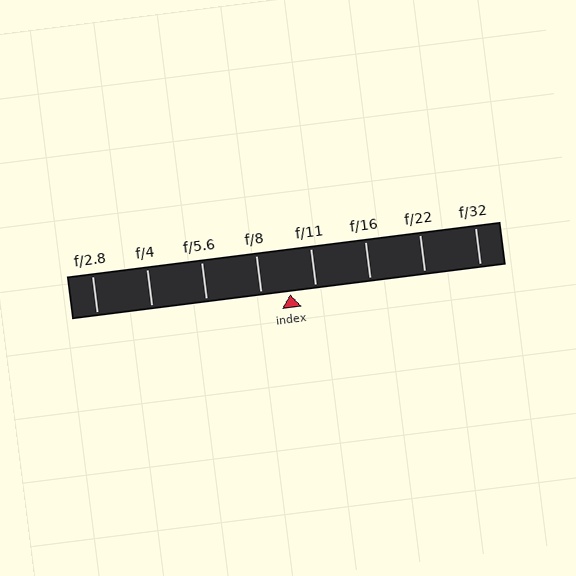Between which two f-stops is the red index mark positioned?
The index mark is between f/8 and f/11.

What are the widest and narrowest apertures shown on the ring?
The widest aperture shown is f/2.8 and the narrowest is f/32.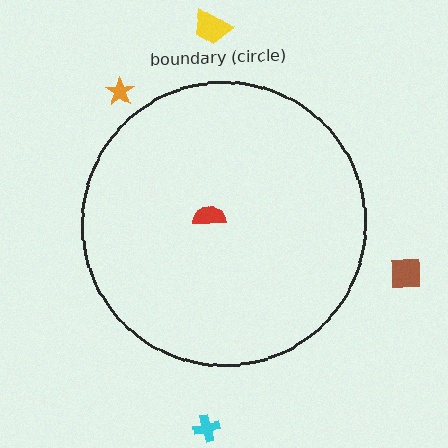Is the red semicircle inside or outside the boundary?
Inside.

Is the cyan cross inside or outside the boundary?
Outside.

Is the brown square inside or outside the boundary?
Outside.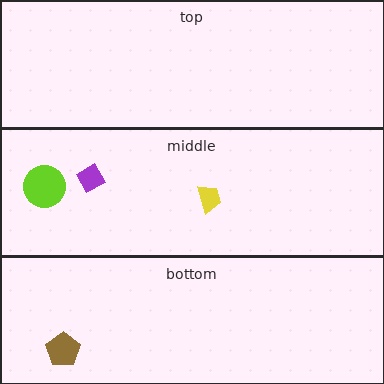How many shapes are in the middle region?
3.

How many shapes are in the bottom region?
1.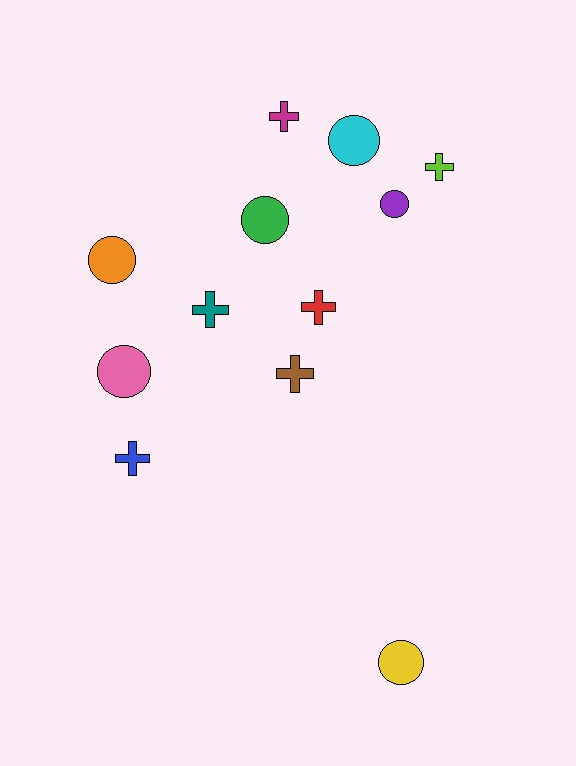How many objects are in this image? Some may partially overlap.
There are 12 objects.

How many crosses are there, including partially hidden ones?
There are 6 crosses.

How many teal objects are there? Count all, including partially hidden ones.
There is 1 teal object.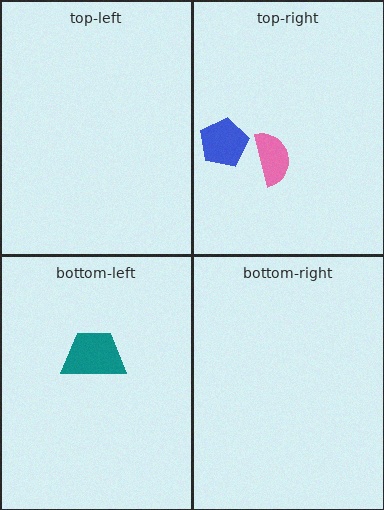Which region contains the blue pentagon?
The top-right region.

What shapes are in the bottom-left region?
The teal trapezoid.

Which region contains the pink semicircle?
The top-right region.